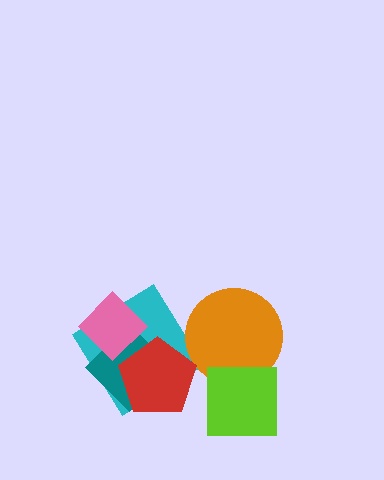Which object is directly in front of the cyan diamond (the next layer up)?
The teal diamond is directly in front of the cyan diamond.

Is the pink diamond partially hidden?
Yes, it is partially covered by another shape.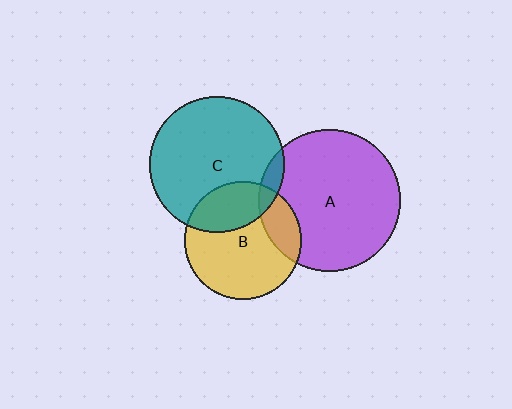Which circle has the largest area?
Circle A (purple).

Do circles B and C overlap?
Yes.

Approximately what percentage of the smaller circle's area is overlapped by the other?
Approximately 30%.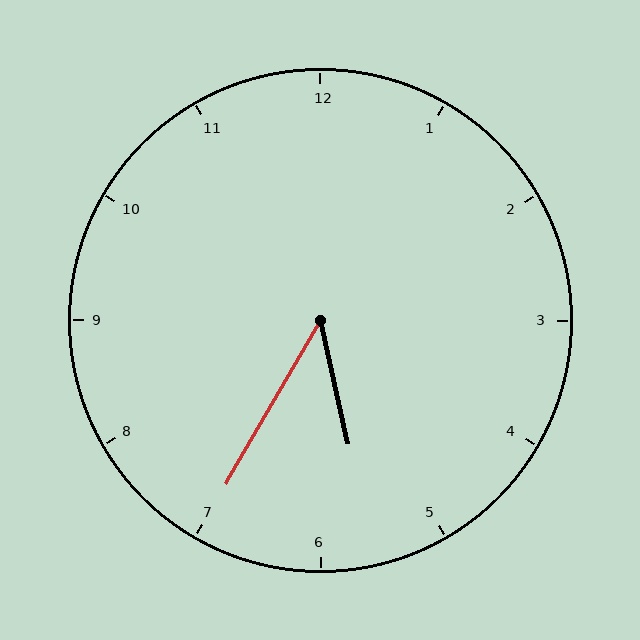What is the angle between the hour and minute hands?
Approximately 42 degrees.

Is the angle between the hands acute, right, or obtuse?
It is acute.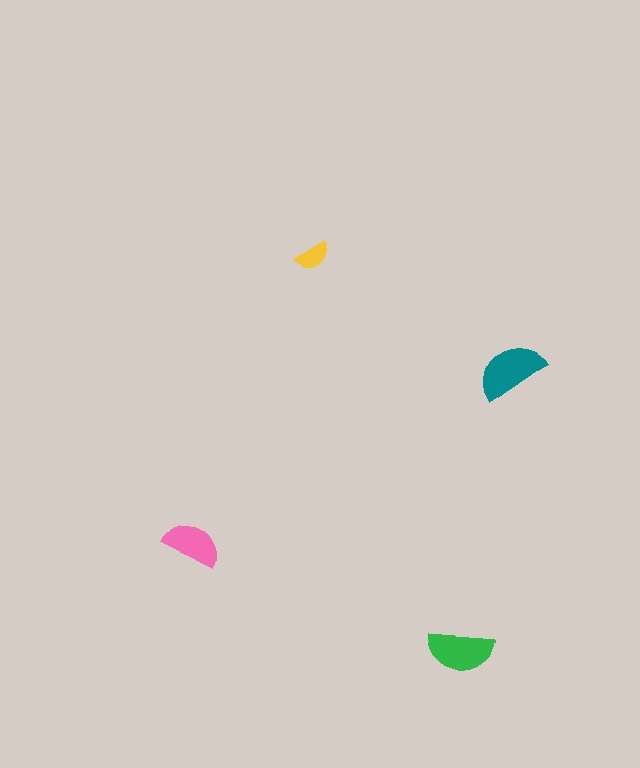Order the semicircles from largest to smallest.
the teal one, the green one, the pink one, the yellow one.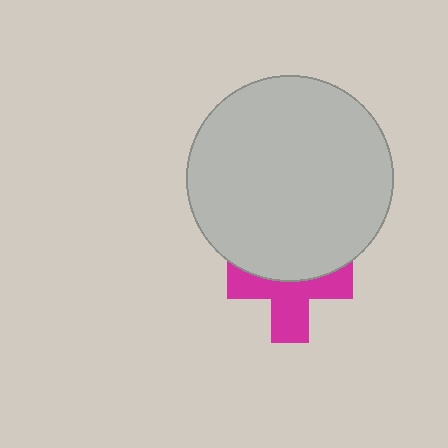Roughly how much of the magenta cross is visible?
About half of it is visible (roughly 58%).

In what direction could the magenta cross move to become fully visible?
The magenta cross could move down. That would shift it out from behind the light gray circle entirely.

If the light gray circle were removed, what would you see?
You would see the complete magenta cross.